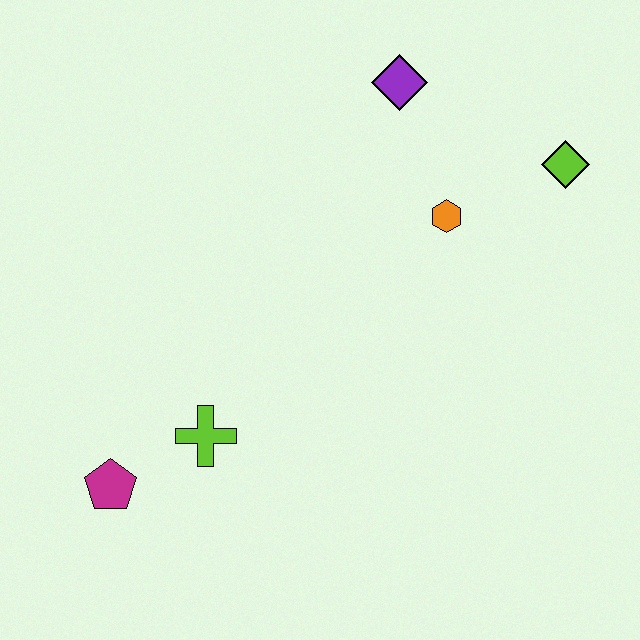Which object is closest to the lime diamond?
The orange hexagon is closest to the lime diamond.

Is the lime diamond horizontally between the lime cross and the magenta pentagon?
No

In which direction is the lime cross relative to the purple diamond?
The lime cross is below the purple diamond.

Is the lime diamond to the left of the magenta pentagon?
No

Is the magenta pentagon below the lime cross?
Yes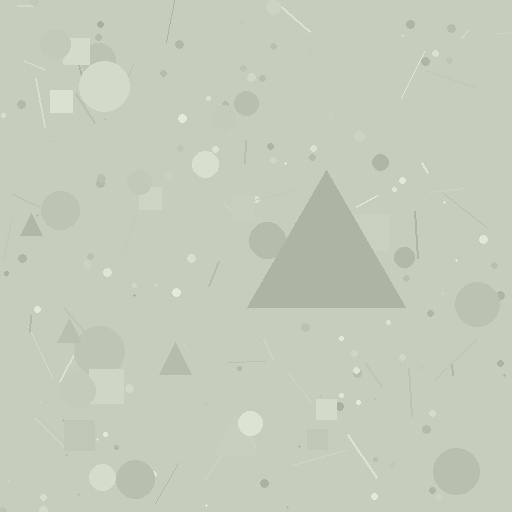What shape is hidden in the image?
A triangle is hidden in the image.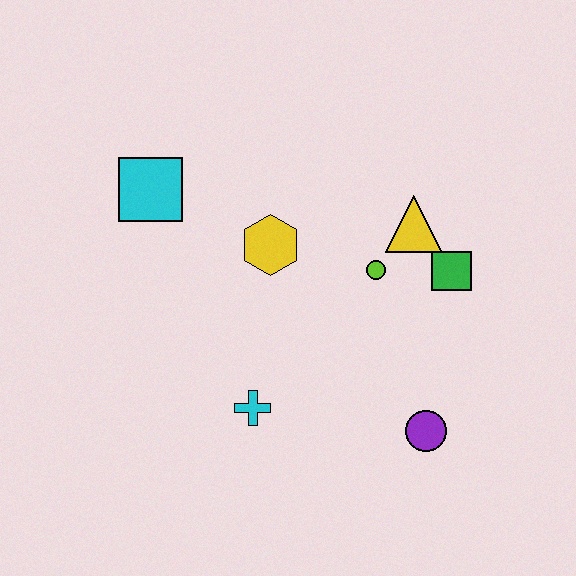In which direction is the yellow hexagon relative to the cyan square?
The yellow hexagon is to the right of the cyan square.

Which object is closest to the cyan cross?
The yellow hexagon is closest to the cyan cross.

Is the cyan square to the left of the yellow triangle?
Yes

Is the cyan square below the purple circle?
No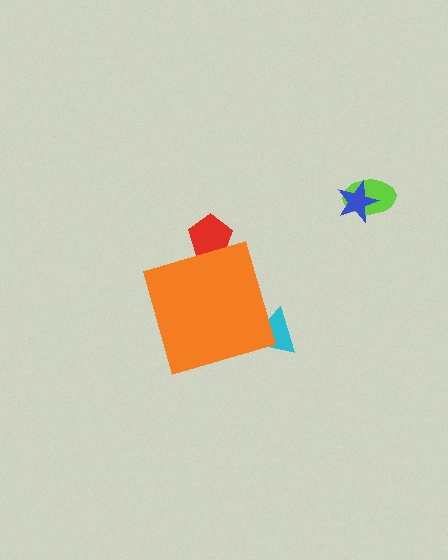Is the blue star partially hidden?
No, the blue star is fully visible.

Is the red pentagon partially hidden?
Yes, the red pentagon is partially hidden behind the orange diamond.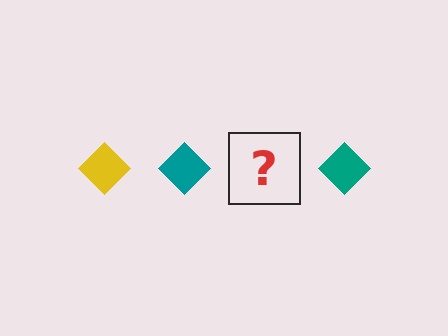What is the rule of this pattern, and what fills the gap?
The rule is that the pattern cycles through yellow, teal diamonds. The gap should be filled with a yellow diamond.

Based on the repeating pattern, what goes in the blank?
The blank should be a yellow diamond.